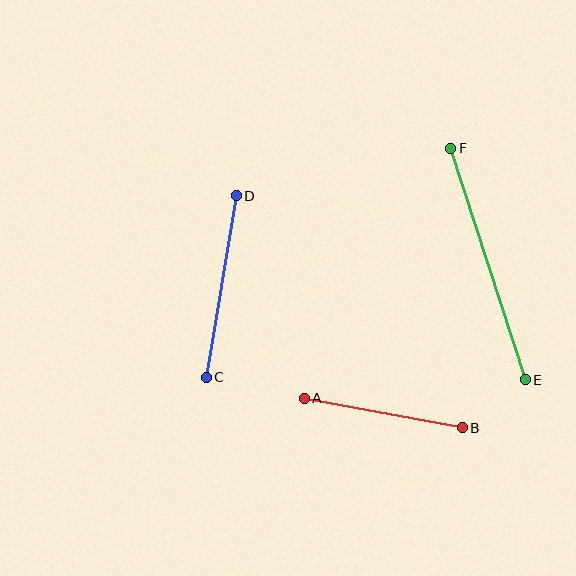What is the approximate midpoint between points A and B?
The midpoint is at approximately (383, 413) pixels.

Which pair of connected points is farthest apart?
Points E and F are farthest apart.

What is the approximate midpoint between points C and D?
The midpoint is at approximately (221, 286) pixels.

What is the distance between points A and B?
The distance is approximately 161 pixels.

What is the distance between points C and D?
The distance is approximately 184 pixels.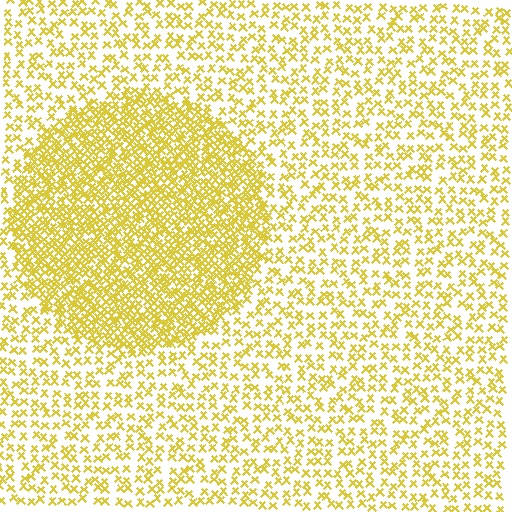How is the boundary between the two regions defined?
The boundary is defined by a change in element density (approximately 2.4x ratio). All elements are the same color, size, and shape.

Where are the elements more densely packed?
The elements are more densely packed inside the circle boundary.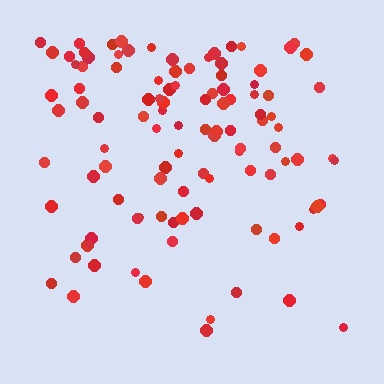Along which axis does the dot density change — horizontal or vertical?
Vertical.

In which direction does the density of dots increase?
From bottom to top, with the top side densest.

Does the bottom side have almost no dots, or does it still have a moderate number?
Still a moderate number, just noticeably fewer than the top.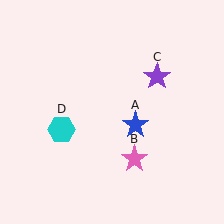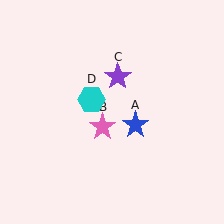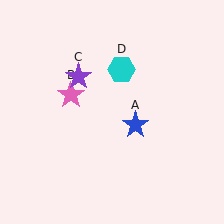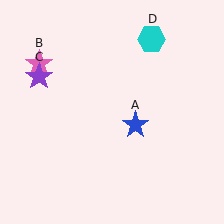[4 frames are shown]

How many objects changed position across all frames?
3 objects changed position: pink star (object B), purple star (object C), cyan hexagon (object D).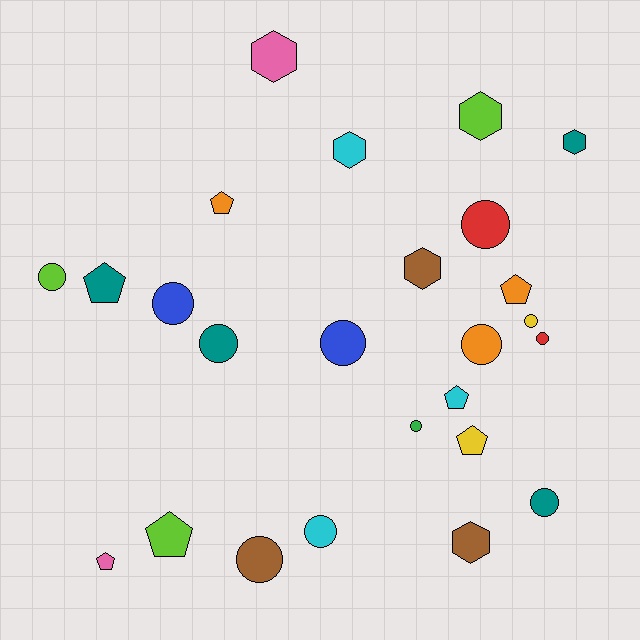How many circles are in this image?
There are 12 circles.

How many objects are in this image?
There are 25 objects.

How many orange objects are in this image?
There are 3 orange objects.